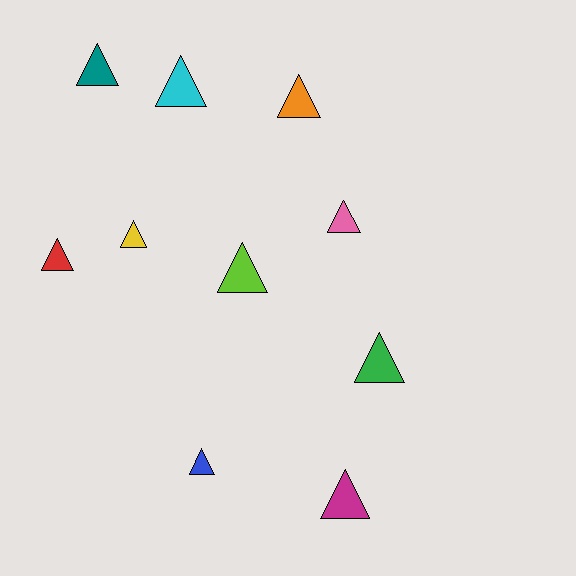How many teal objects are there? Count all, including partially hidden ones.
There is 1 teal object.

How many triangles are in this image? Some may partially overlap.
There are 10 triangles.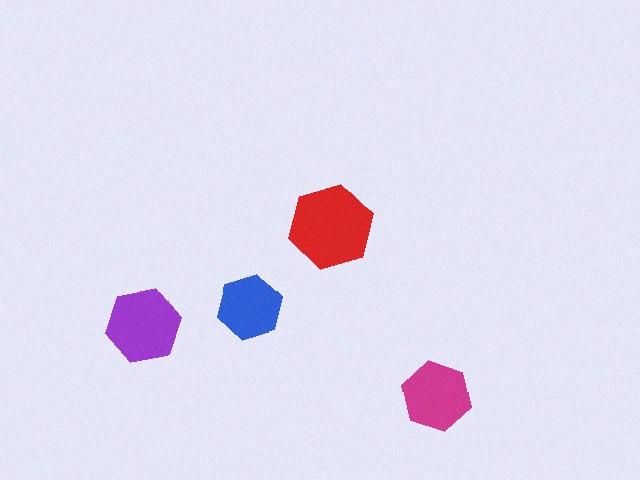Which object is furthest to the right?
The magenta hexagon is rightmost.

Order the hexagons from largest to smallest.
the red one, the purple one, the magenta one, the blue one.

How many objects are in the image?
There are 4 objects in the image.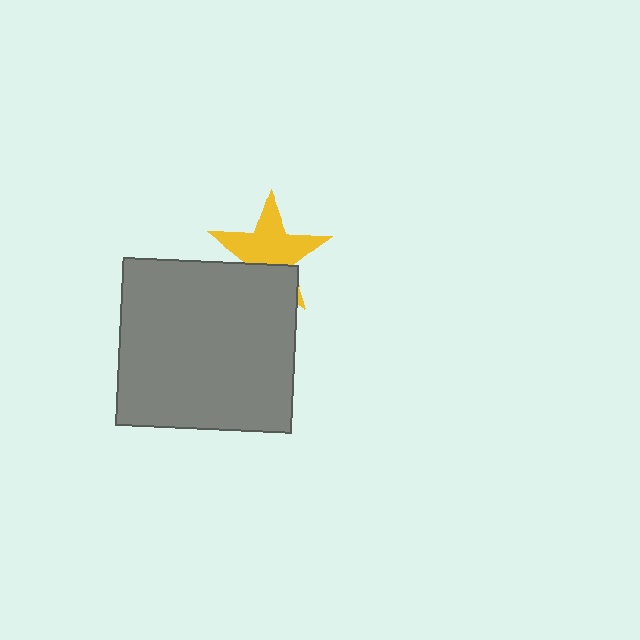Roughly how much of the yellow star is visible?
Most of it is visible (roughly 66%).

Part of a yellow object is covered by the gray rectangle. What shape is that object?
It is a star.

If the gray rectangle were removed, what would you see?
You would see the complete yellow star.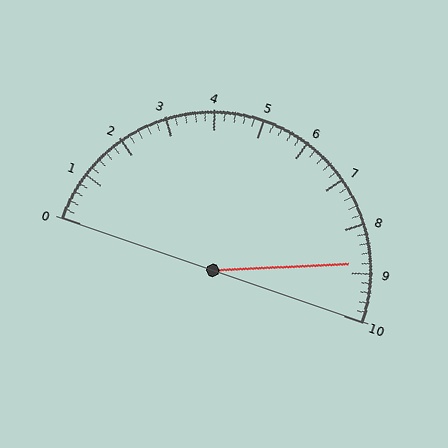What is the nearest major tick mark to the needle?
The nearest major tick mark is 9.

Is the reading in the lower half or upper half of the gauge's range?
The reading is in the upper half of the range (0 to 10).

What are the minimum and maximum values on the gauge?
The gauge ranges from 0 to 10.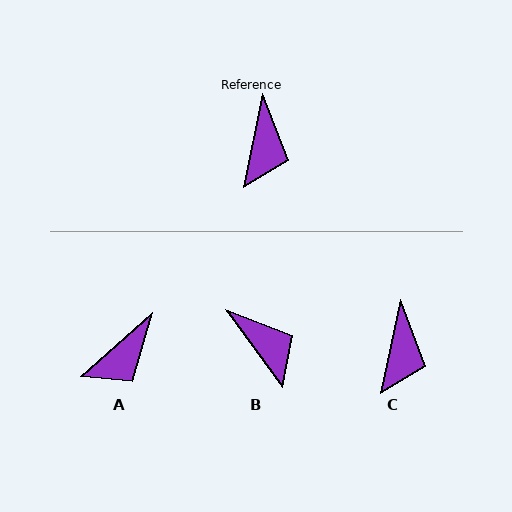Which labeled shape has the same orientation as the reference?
C.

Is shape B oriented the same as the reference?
No, it is off by about 48 degrees.